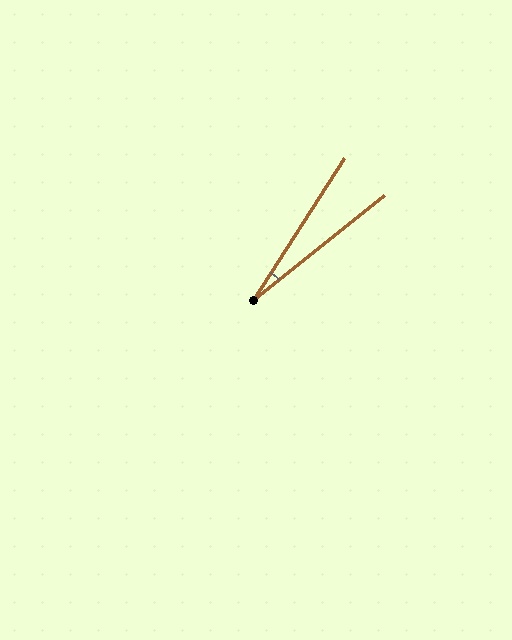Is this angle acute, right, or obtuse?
It is acute.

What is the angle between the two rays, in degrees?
Approximately 19 degrees.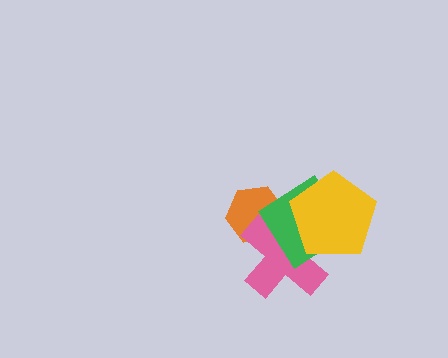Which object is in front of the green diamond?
The yellow pentagon is in front of the green diamond.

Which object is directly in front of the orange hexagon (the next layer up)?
The pink cross is directly in front of the orange hexagon.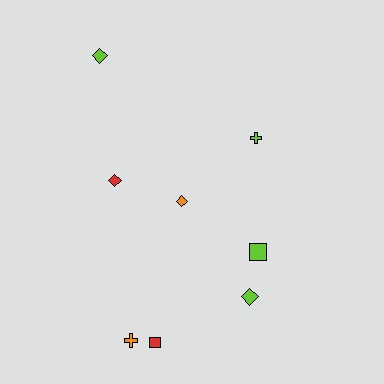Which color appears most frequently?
Lime, with 4 objects.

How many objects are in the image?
There are 8 objects.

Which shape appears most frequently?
Diamond, with 4 objects.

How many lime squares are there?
There is 1 lime square.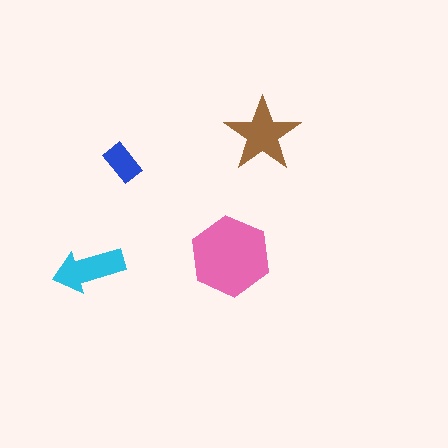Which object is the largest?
The pink hexagon.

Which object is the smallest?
The blue rectangle.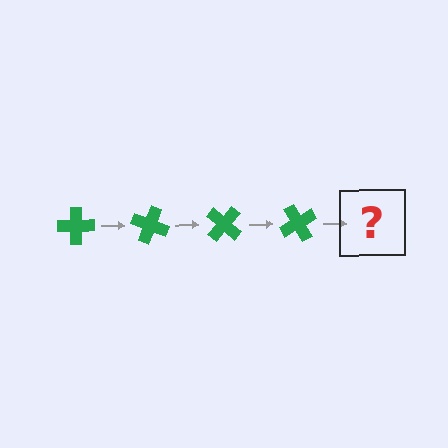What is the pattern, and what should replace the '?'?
The pattern is that the cross rotates 20 degrees each step. The '?' should be a green cross rotated 80 degrees.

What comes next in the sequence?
The next element should be a green cross rotated 80 degrees.